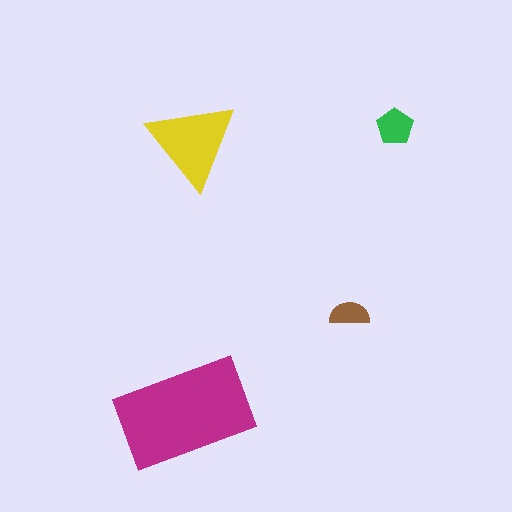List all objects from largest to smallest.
The magenta rectangle, the yellow triangle, the green pentagon, the brown semicircle.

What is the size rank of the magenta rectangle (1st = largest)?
1st.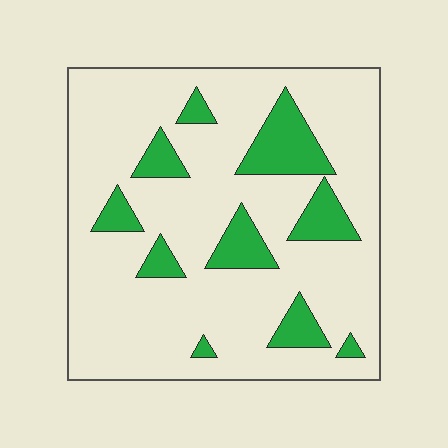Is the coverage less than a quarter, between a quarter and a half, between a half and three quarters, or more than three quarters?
Less than a quarter.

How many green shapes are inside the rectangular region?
10.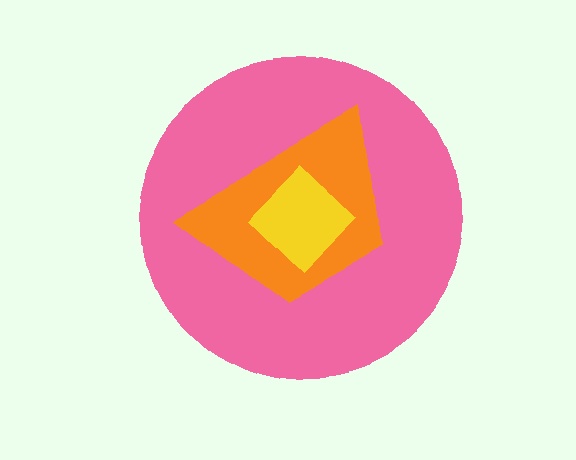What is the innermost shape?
The yellow diamond.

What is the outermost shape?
The pink circle.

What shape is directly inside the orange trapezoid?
The yellow diamond.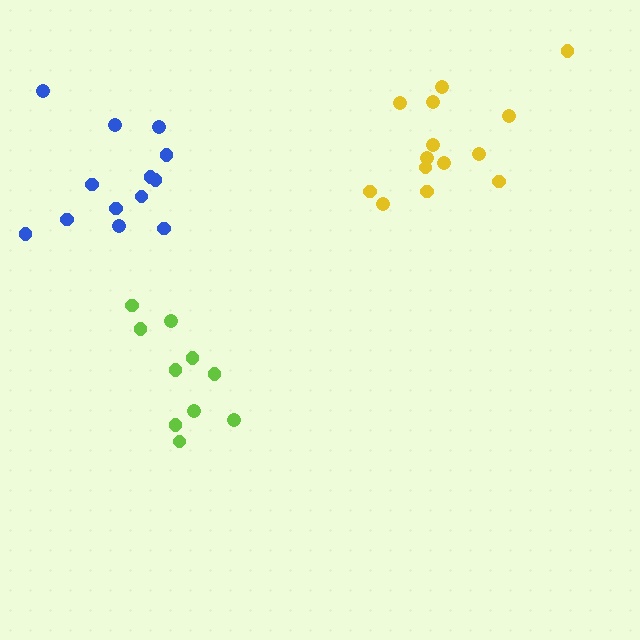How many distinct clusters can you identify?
There are 3 distinct clusters.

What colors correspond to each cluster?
The clusters are colored: yellow, blue, lime.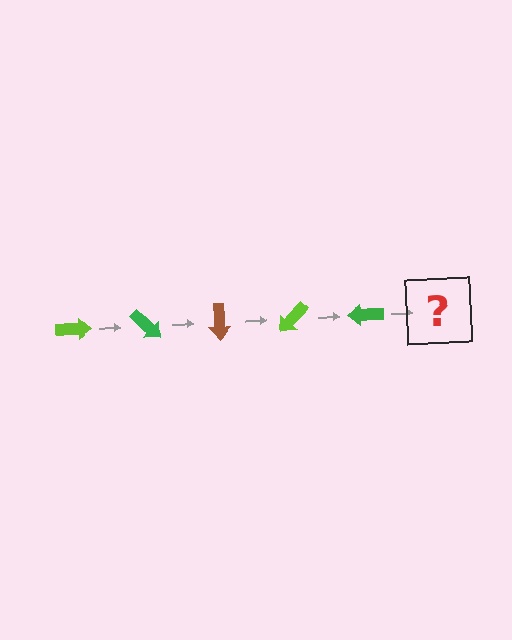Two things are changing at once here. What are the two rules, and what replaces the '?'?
The two rules are that it rotates 45 degrees each step and the color cycles through lime, green, and brown. The '?' should be a brown arrow, rotated 225 degrees from the start.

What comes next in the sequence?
The next element should be a brown arrow, rotated 225 degrees from the start.